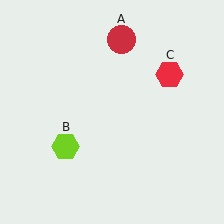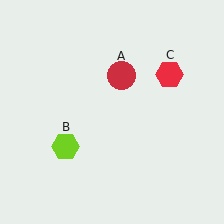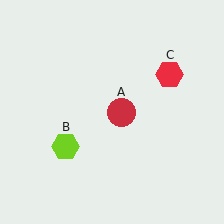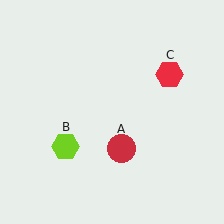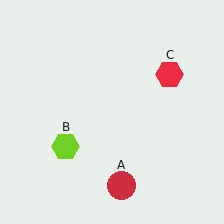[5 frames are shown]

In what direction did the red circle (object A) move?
The red circle (object A) moved down.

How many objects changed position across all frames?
1 object changed position: red circle (object A).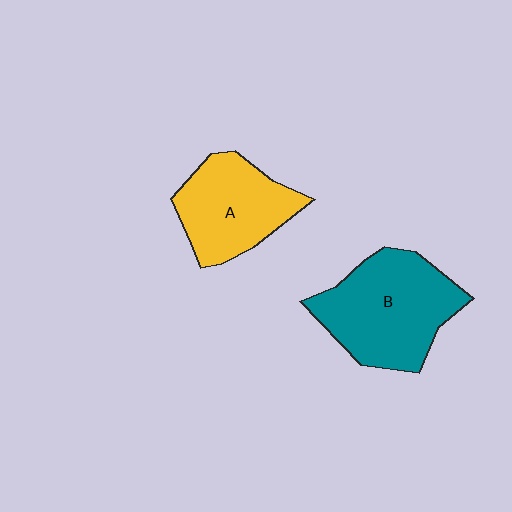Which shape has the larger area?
Shape B (teal).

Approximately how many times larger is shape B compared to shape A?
Approximately 1.3 times.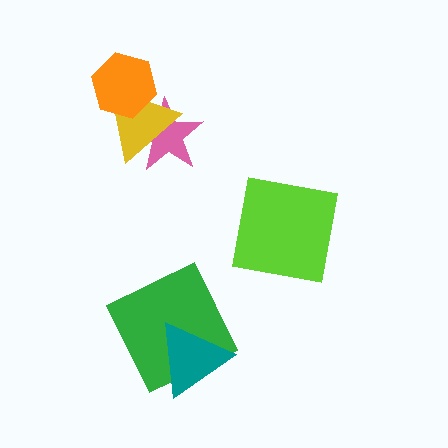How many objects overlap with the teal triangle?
1 object overlaps with the teal triangle.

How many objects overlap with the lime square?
0 objects overlap with the lime square.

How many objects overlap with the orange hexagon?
1 object overlaps with the orange hexagon.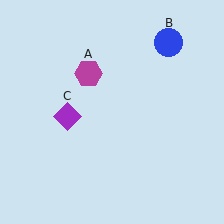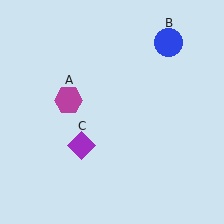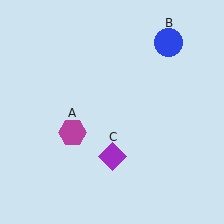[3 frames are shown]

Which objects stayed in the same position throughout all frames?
Blue circle (object B) remained stationary.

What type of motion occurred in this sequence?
The magenta hexagon (object A), purple diamond (object C) rotated counterclockwise around the center of the scene.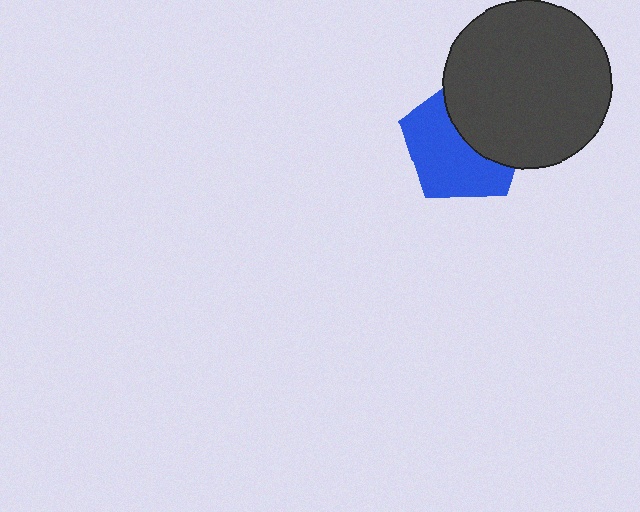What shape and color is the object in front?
The object in front is a dark gray circle.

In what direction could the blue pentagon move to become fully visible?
The blue pentagon could move toward the lower-left. That would shift it out from behind the dark gray circle entirely.